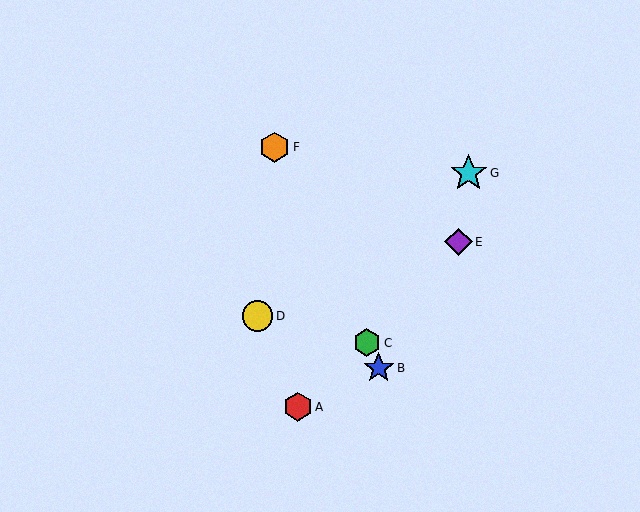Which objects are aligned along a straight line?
Objects B, C, F are aligned along a straight line.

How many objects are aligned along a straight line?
3 objects (B, C, F) are aligned along a straight line.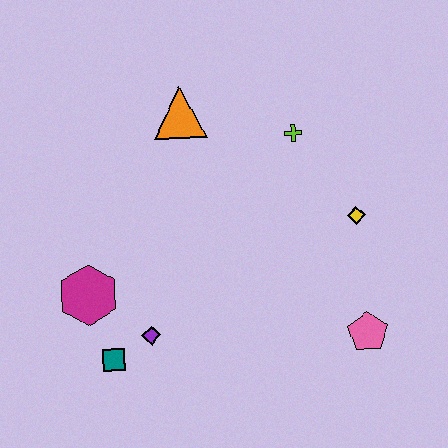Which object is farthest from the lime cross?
The teal square is farthest from the lime cross.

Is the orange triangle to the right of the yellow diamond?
No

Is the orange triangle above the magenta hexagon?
Yes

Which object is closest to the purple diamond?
The teal square is closest to the purple diamond.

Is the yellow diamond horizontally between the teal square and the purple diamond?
No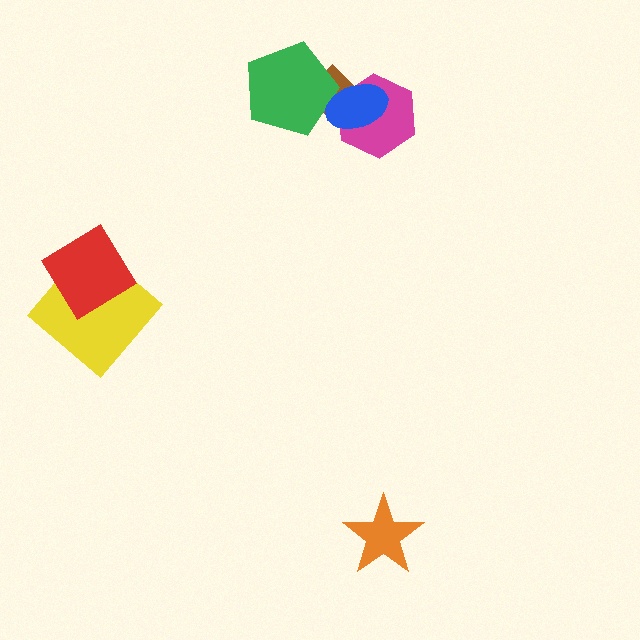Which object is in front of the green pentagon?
The blue ellipse is in front of the green pentagon.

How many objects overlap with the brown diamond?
3 objects overlap with the brown diamond.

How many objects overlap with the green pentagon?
2 objects overlap with the green pentagon.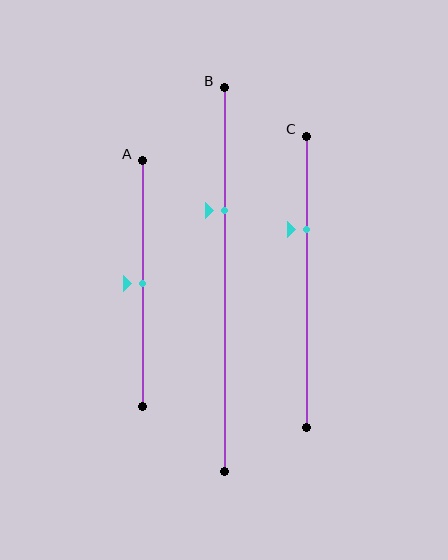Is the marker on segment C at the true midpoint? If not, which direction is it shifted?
No, the marker on segment C is shifted upward by about 18% of the segment length.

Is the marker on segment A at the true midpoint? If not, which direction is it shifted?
Yes, the marker on segment A is at the true midpoint.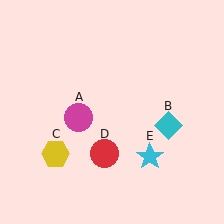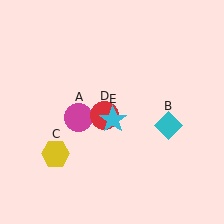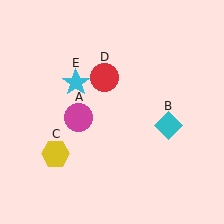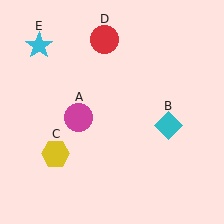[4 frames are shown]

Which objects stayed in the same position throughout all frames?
Magenta circle (object A) and cyan diamond (object B) and yellow hexagon (object C) remained stationary.